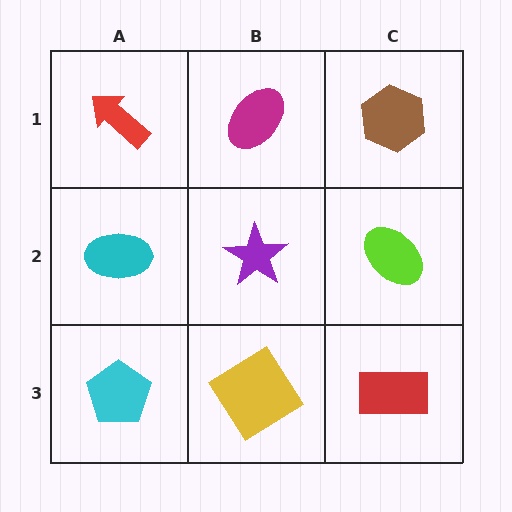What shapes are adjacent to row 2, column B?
A magenta ellipse (row 1, column B), a yellow diamond (row 3, column B), a cyan ellipse (row 2, column A), a lime ellipse (row 2, column C).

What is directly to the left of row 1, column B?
A red arrow.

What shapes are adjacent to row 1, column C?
A lime ellipse (row 2, column C), a magenta ellipse (row 1, column B).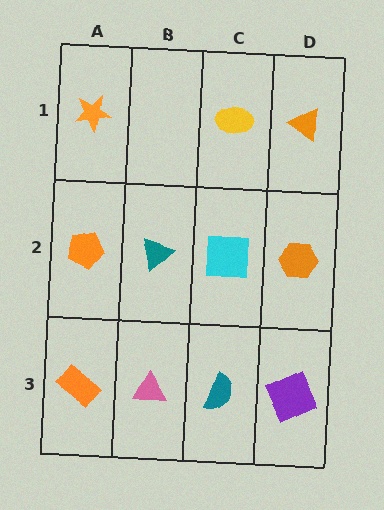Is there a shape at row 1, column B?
No, that cell is empty.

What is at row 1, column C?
A yellow ellipse.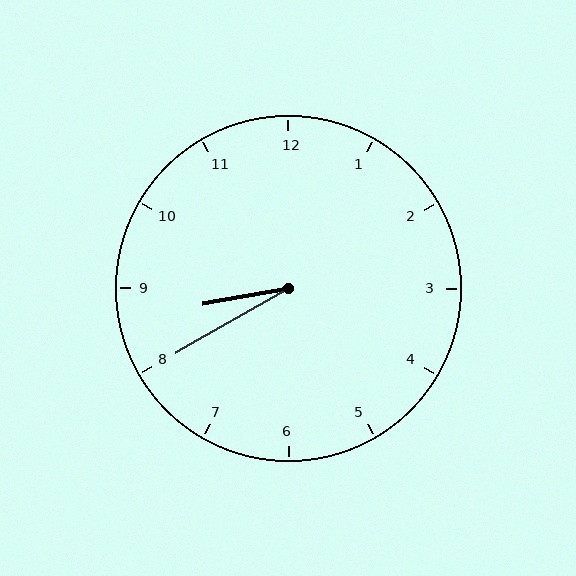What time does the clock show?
8:40.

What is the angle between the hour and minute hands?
Approximately 20 degrees.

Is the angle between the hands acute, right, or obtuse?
It is acute.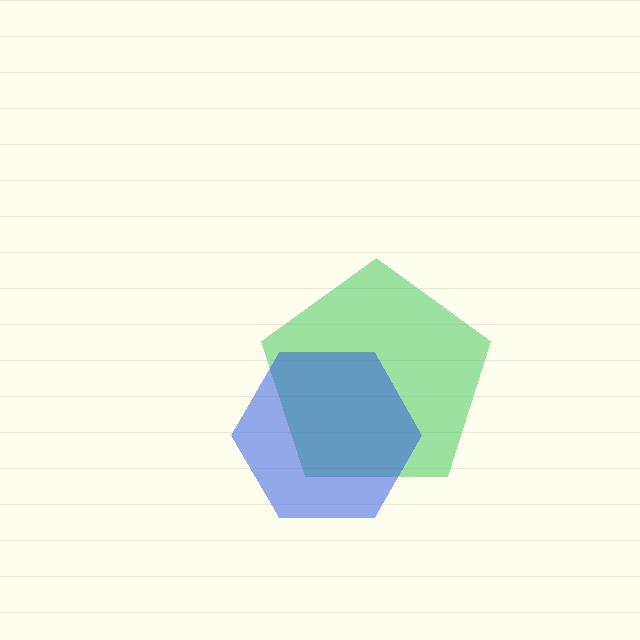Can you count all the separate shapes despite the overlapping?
Yes, there are 2 separate shapes.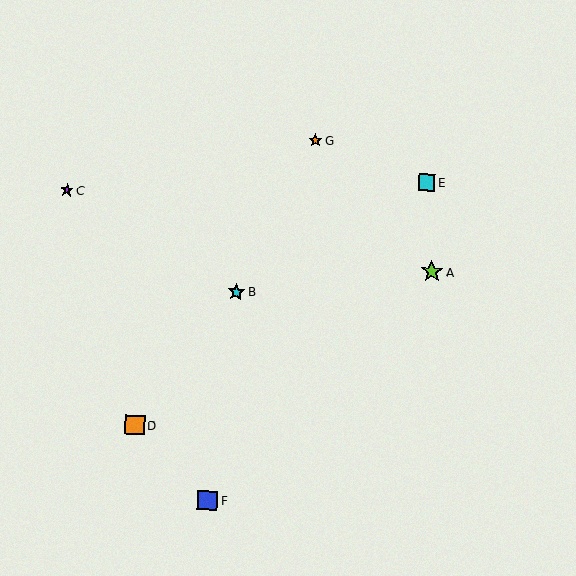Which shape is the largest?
The lime star (labeled A) is the largest.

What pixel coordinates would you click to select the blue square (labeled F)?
Click at (208, 500) to select the blue square F.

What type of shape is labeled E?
Shape E is a cyan square.